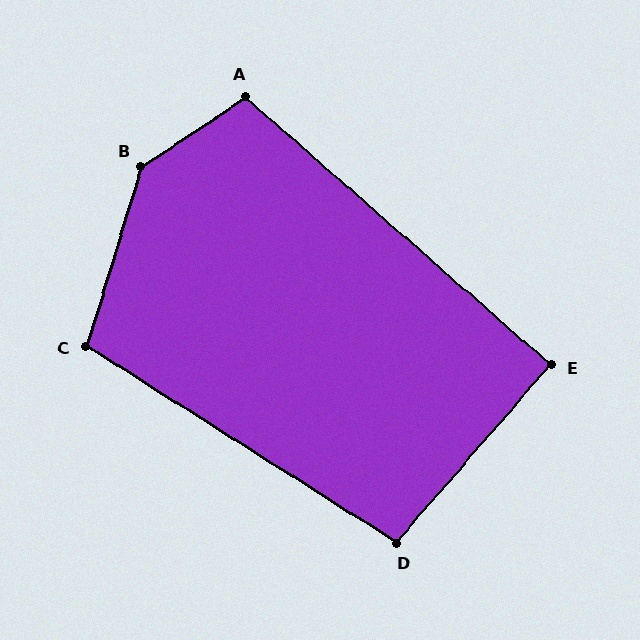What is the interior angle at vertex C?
Approximately 105 degrees (obtuse).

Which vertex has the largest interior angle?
B, at approximately 141 degrees.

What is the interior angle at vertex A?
Approximately 105 degrees (obtuse).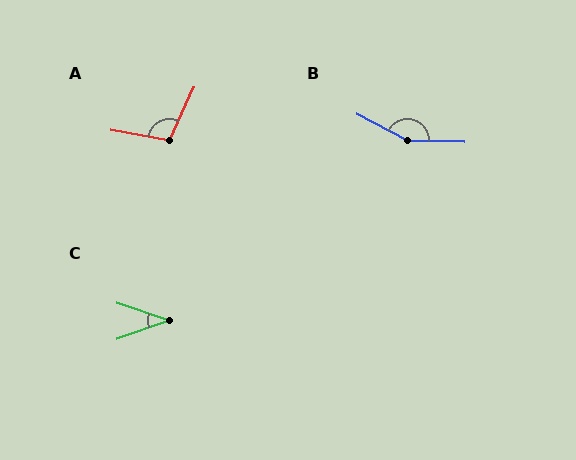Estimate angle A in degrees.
Approximately 105 degrees.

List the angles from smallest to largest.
C (37°), A (105°), B (154°).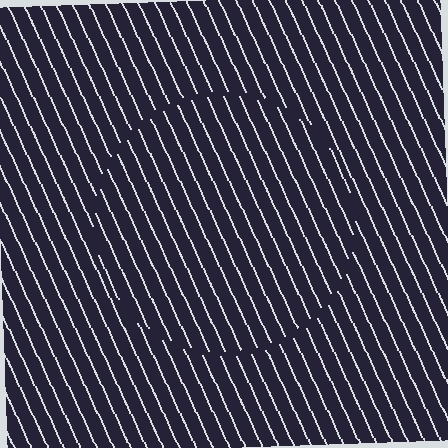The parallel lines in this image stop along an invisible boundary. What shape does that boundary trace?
An illusory circle. The interior of the shape contains the same grating, shifted by half a period — the contour is defined by the phase discontinuity where line-ends from the inner and outer gratings abut.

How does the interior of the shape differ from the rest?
The interior of the shape contains the same grating, shifted by half a period — the contour is defined by the phase discontinuity where line-ends from the inner and outer gratings abut.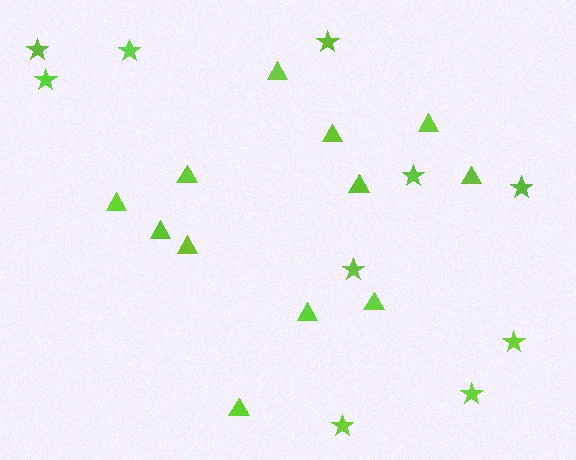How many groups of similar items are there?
There are 2 groups: one group of triangles (12) and one group of stars (10).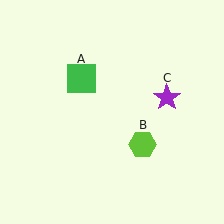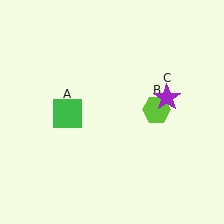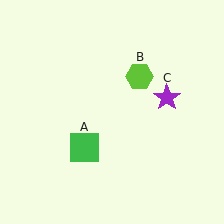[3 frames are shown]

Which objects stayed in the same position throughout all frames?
Purple star (object C) remained stationary.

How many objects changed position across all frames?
2 objects changed position: green square (object A), lime hexagon (object B).